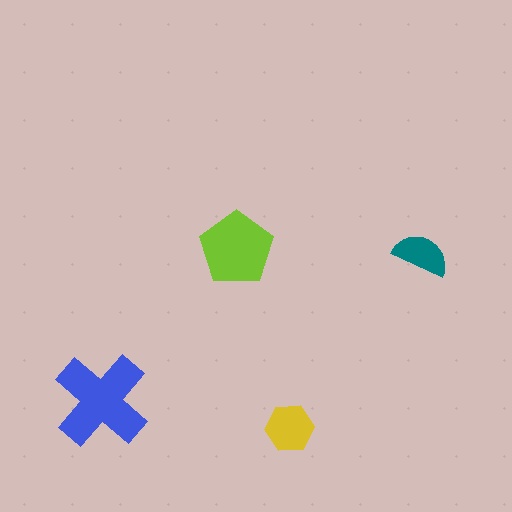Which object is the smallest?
The teal semicircle.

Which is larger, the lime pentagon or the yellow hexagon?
The lime pentagon.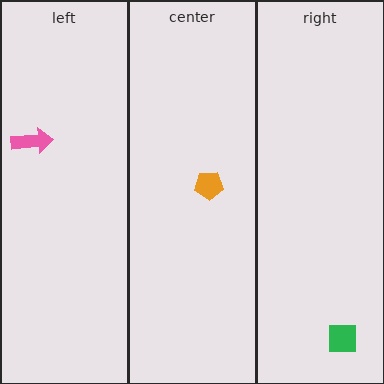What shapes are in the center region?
The orange pentagon.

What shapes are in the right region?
The green square.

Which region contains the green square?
The right region.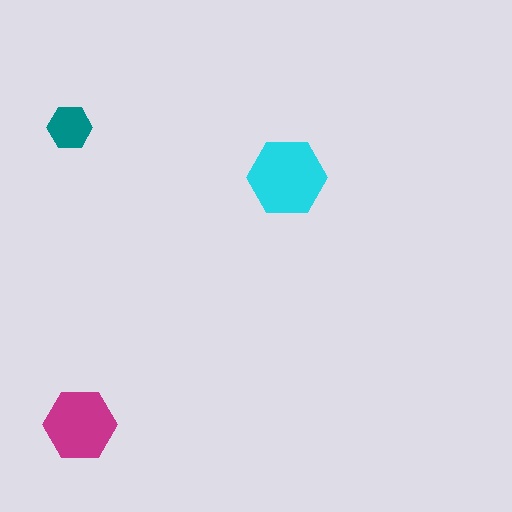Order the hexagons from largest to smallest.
the cyan one, the magenta one, the teal one.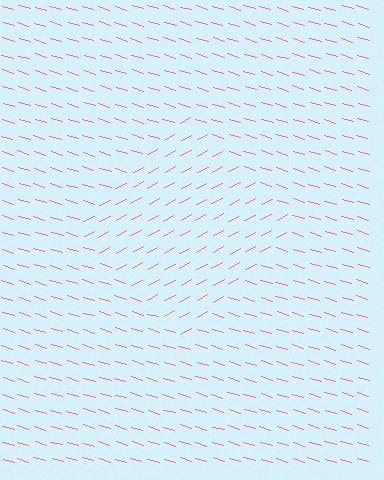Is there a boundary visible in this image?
Yes, there is a texture boundary formed by a change in line orientation.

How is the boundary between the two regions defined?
The boundary is defined purely by a change in line orientation (approximately 45 degrees difference). All lines are the same color and thickness.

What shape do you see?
I see a diamond.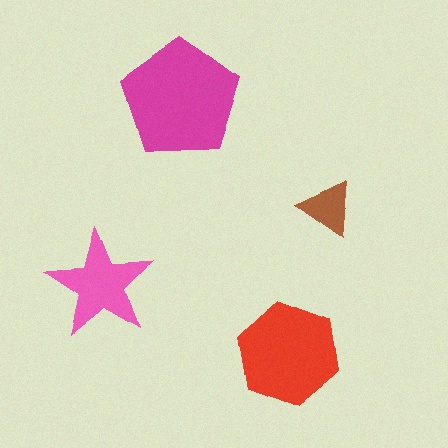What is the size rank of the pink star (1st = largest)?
3rd.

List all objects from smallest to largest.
The brown triangle, the pink star, the red hexagon, the magenta pentagon.